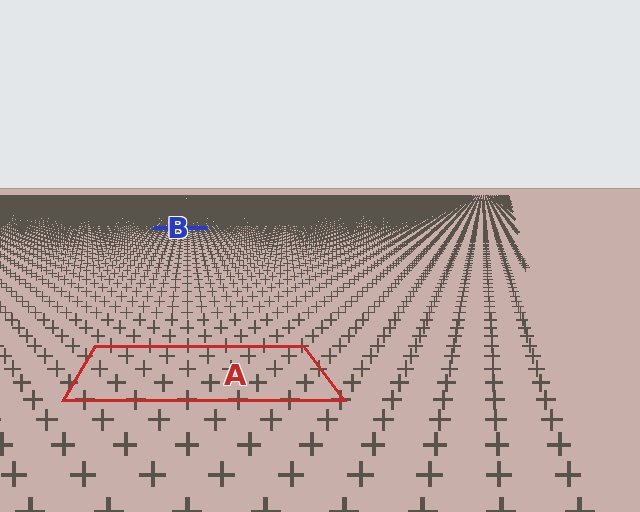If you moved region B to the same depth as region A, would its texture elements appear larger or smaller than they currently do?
They would appear larger. At a closer depth, the same texture elements are projected at a bigger on-screen size.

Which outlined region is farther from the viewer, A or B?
Region B is farther from the viewer — the texture elements inside it appear smaller and more densely packed.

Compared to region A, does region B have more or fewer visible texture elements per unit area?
Region B has more texture elements per unit area — they are packed more densely because it is farther away.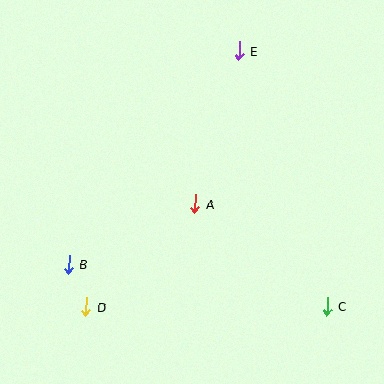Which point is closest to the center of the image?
Point A at (195, 204) is closest to the center.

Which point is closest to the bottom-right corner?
Point C is closest to the bottom-right corner.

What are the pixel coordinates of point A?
Point A is at (195, 204).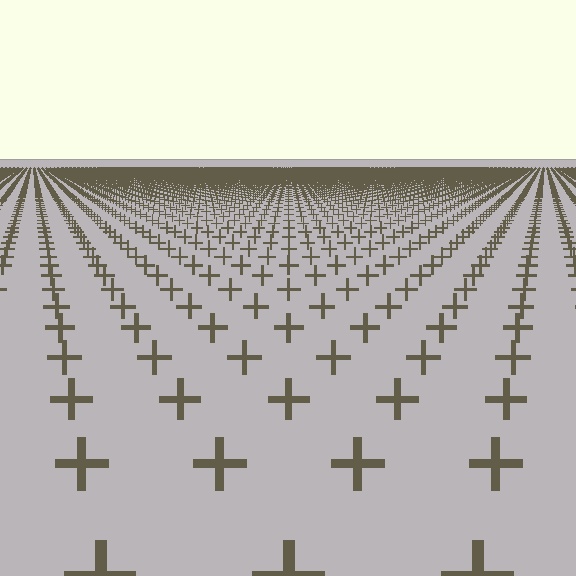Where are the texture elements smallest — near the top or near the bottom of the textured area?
Near the top.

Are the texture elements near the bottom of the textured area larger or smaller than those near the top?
Larger. Near the bottom, elements are closer to the viewer and appear at a bigger on-screen size.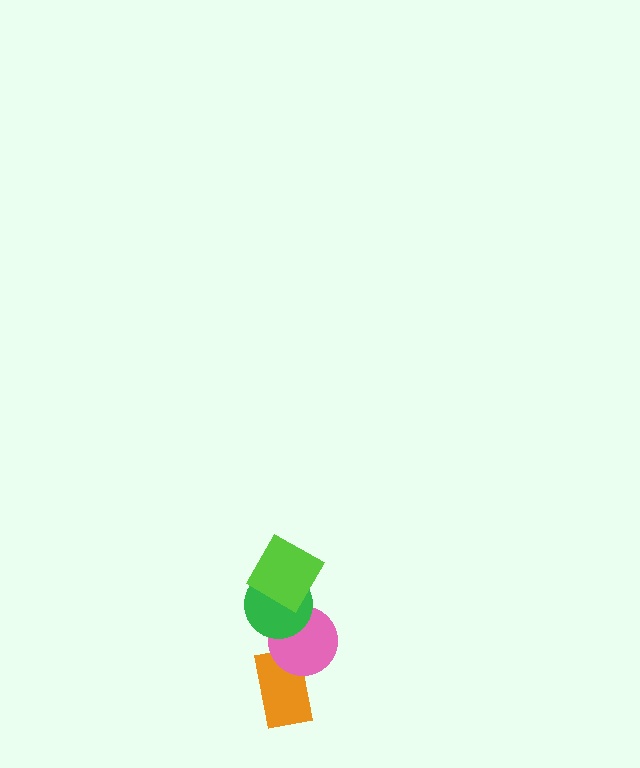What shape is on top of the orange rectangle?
The pink circle is on top of the orange rectangle.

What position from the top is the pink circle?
The pink circle is 3rd from the top.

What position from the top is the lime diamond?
The lime diamond is 1st from the top.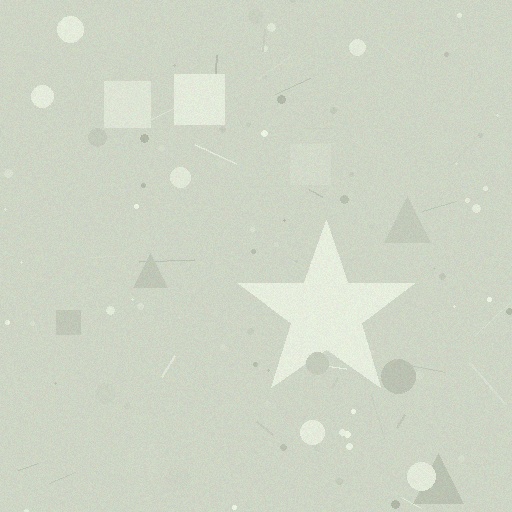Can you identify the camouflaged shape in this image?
The camouflaged shape is a star.